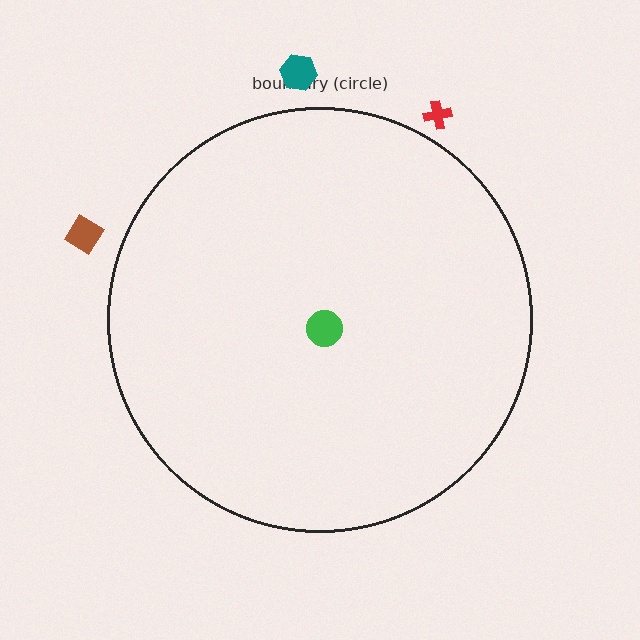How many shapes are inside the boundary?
1 inside, 3 outside.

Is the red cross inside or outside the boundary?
Outside.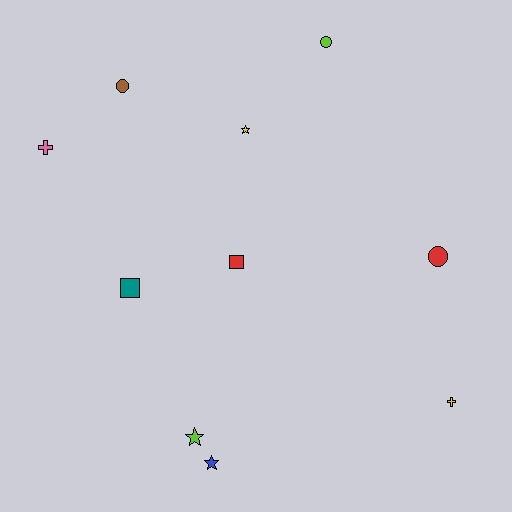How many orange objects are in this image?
There are no orange objects.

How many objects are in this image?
There are 10 objects.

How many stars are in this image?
There are 3 stars.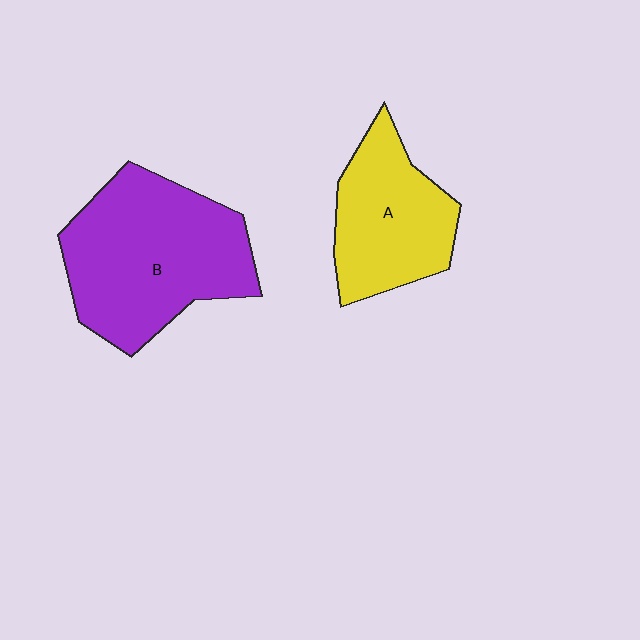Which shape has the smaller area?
Shape A (yellow).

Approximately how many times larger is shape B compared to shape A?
Approximately 1.5 times.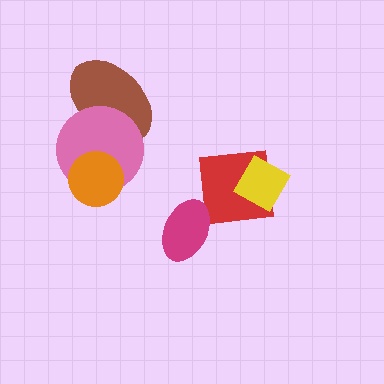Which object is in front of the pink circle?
The orange circle is in front of the pink circle.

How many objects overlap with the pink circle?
2 objects overlap with the pink circle.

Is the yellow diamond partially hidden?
No, no other shape covers it.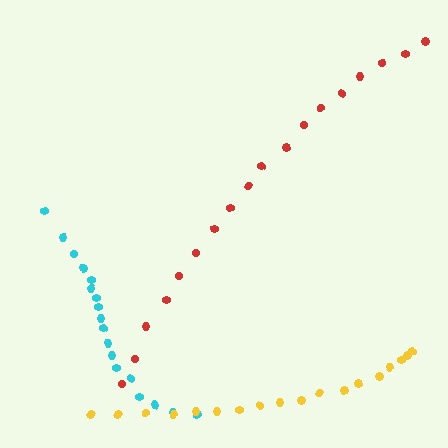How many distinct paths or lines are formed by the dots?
There are 3 distinct paths.